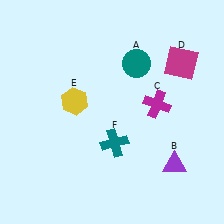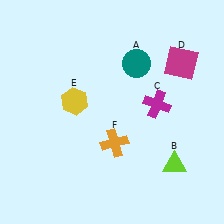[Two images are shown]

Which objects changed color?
B changed from purple to lime. F changed from teal to orange.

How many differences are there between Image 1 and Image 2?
There are 2 differences between the two images.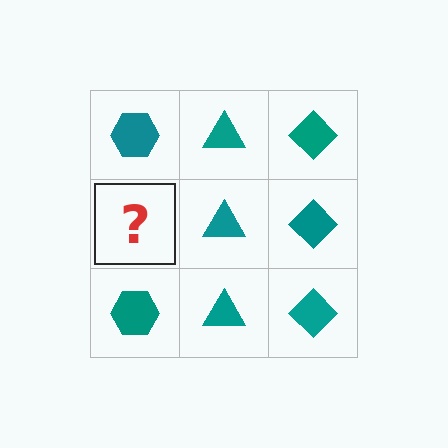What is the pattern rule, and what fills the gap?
The rule is that each column has a consistent shape. The gap should be filled with a teal hexagon.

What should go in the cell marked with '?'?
The missing cell should contain a teal hexagon.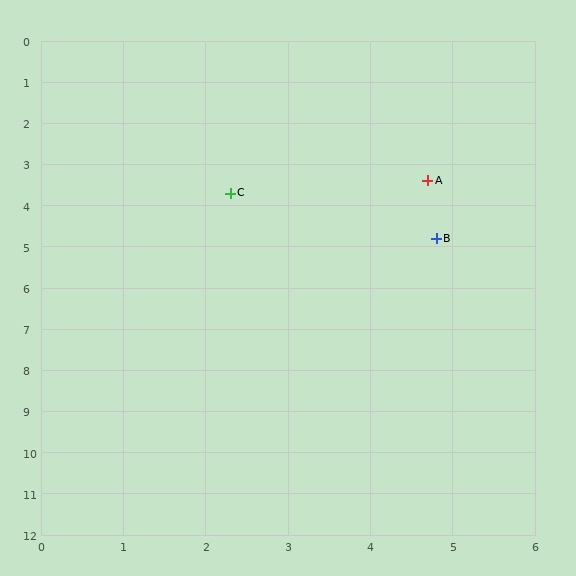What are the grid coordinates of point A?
Point A is at approximately (4.7, 3.4).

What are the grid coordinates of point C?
Point C is at approximately (2.3, 3.7).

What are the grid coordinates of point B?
Point B is at approximately (4.8, 4.8).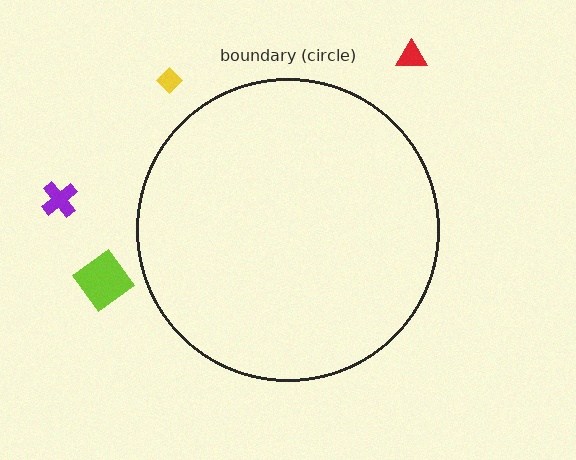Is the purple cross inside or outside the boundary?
Outside.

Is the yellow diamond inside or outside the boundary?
Outside.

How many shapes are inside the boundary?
0 inside, 4 outside.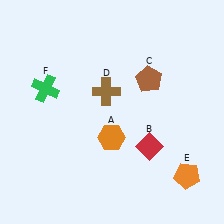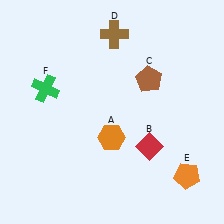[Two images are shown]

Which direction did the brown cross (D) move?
The brown cross (D) moved up.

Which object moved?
The brown cross (D) moved up.